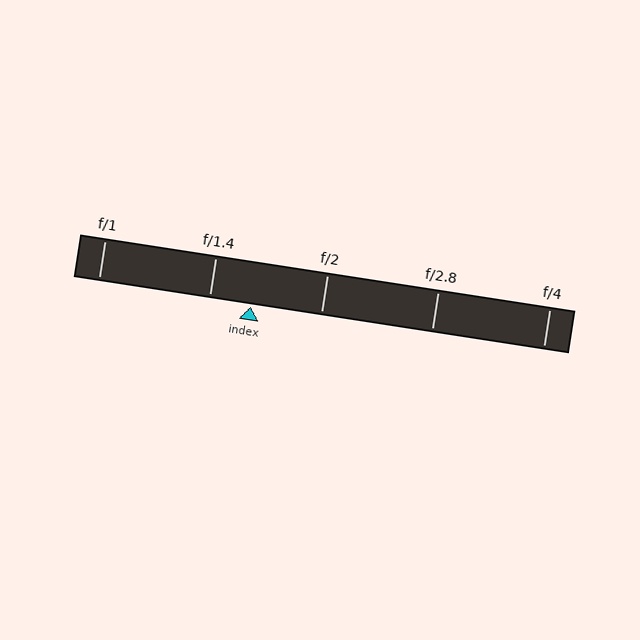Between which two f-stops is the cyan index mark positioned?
The index mark is between f/1.4 and f/2.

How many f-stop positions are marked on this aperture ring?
There are 5 f-stop positions marked.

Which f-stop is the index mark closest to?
The index mark is closest to f/1.4.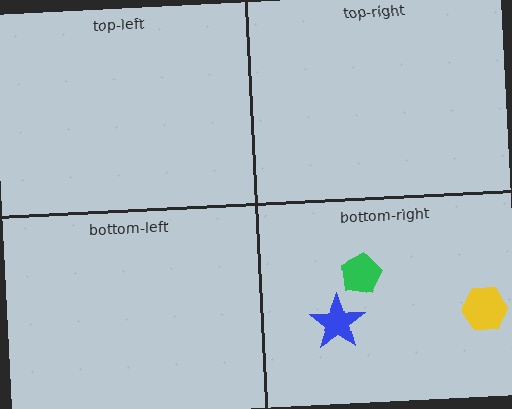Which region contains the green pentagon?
The bottom-right region.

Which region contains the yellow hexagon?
The bottom-right region.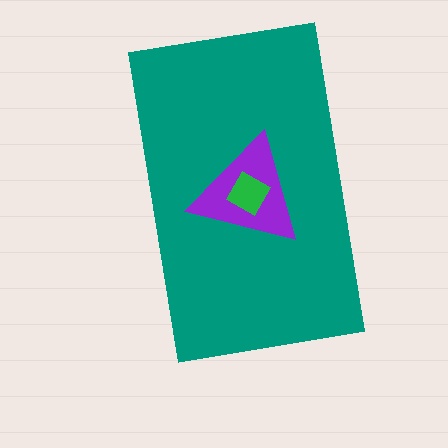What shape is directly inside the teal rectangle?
The purple triangle.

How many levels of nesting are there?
3.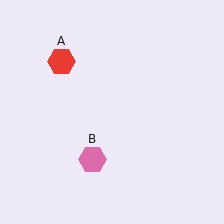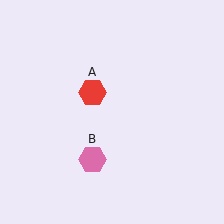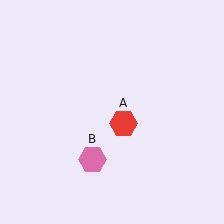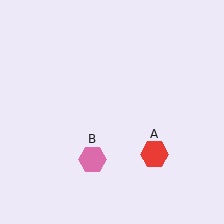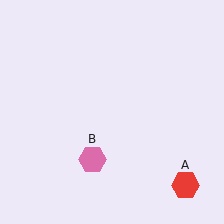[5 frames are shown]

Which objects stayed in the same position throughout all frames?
Pink hexagon (object B) remained stationary.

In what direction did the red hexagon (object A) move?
The red hexagon (object A) moved down and to the right.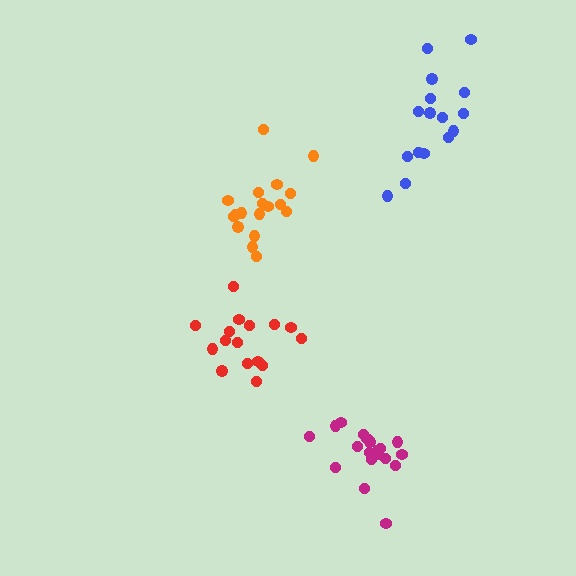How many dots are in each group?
Group 1: 18 dots, Group 2: 16 dots, Group 3: 16 dots, Group 4: 19 dots (69 total).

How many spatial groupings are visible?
There are 4 spatial groupings.